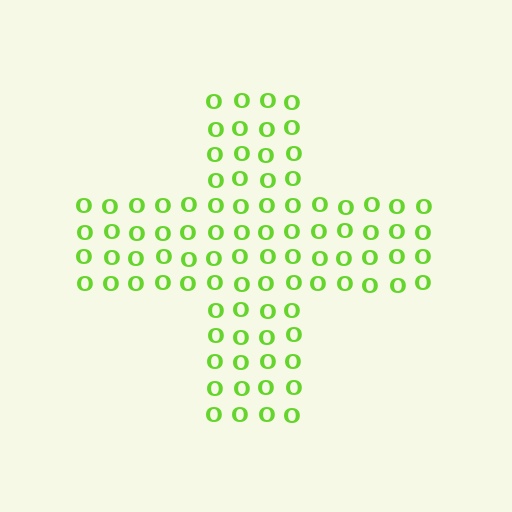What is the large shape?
The large shape is a cross.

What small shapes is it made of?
It is made of small letter O's.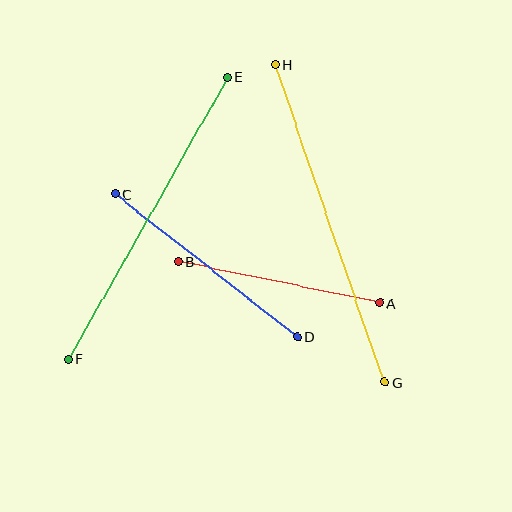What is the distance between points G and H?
The distance is approximately 335 pixels.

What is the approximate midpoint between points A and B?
The midpoint is at approximately (279, 283) pixels.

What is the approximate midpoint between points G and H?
The midpoint is at approximately (330, 224) pixels.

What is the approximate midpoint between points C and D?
The midpoint is at approximately (206, 265) pixels.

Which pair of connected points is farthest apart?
Points G and H are farthest apart.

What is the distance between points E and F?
The distance is approximately 324 pixels.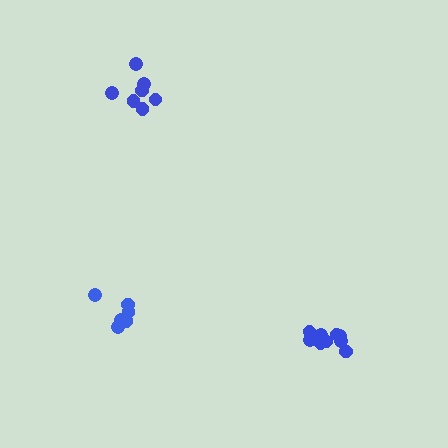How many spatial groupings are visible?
There are 3 spatial groupings.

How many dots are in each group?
Group 1: 6 dots, Group 2: 10 dots, Group 3: 7 dots (23 total).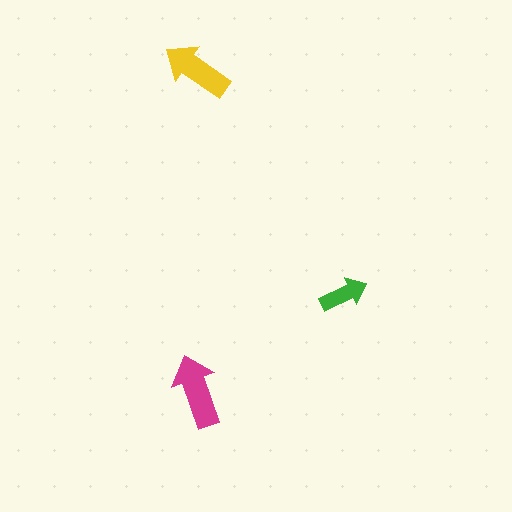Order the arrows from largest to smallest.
the magenta one, the yellow one, the green one.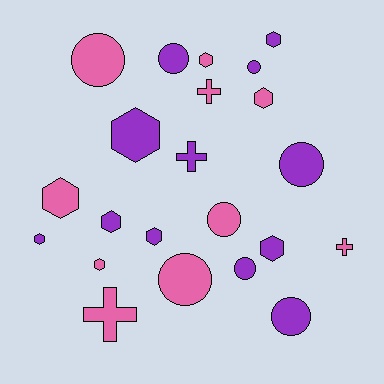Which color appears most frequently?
Purple, with 12 objects.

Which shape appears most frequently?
Hexagon, with 10 objects.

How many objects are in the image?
There are 22 objects.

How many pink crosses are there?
There are 3 pink crosses.